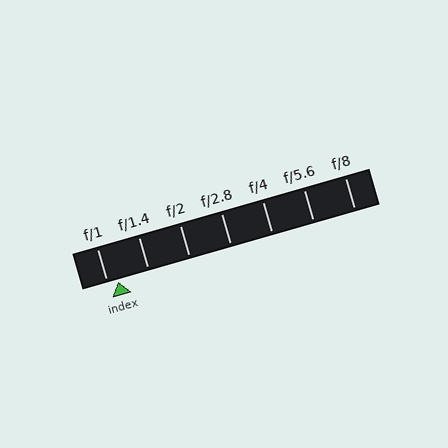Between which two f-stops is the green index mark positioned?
The index mark is between f/1 and f/1.4.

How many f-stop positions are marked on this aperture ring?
There are 7 f-stop positions marked.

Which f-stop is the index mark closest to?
The index mark is closest to f/1.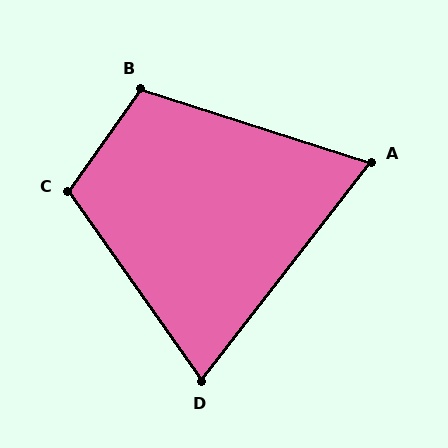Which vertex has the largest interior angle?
C, at approximately 110 degrees.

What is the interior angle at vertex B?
Approximately 107 degrees (obtuse).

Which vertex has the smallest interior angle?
A, at approximately 70 degrees.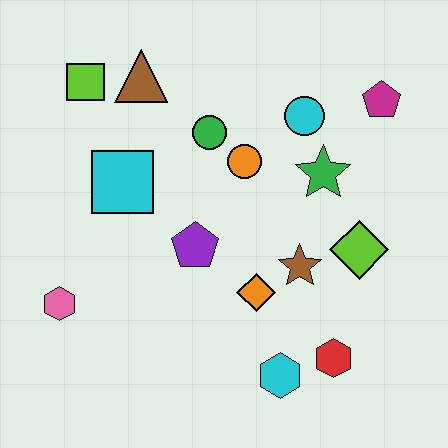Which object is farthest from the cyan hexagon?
The lime square is farthest from the cyan hexagon.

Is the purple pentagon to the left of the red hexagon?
Yes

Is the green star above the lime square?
No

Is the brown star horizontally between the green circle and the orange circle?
No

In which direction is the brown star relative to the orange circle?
The brown star is below the orange circle.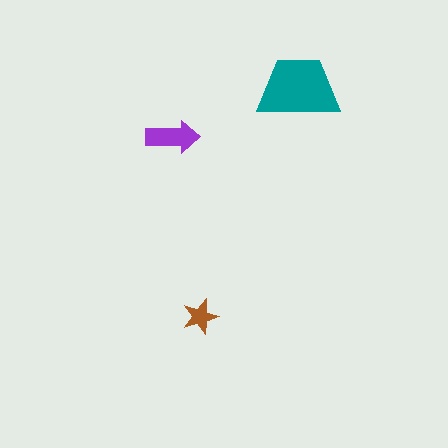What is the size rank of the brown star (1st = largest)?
3rd.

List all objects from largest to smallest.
The teal trapezoid, the purple arrow, the brown star.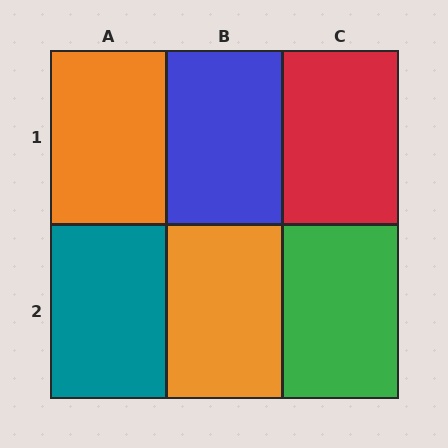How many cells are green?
1 cell is green.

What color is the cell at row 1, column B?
Blue.